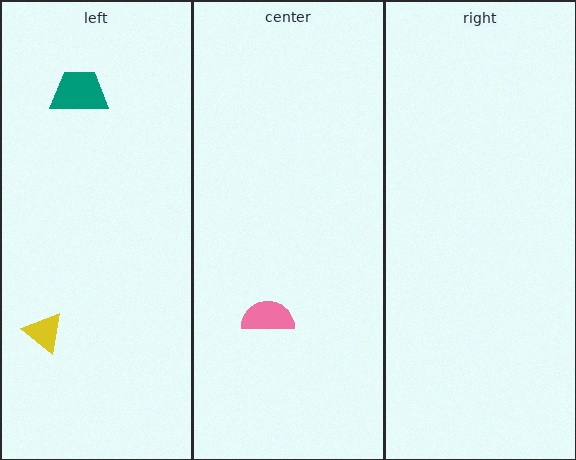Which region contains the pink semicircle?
The center region.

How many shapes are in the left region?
2.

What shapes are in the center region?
The pink semicircle.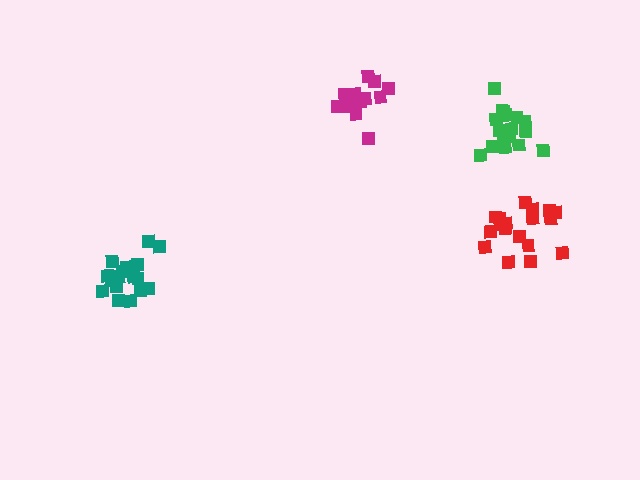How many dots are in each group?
Group 1: 18 dots, Group 2: 15 dots, Group 3: 18 dots, Group 4: 19 dots (70 total).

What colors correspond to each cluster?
The clusters are colored: red, magenta, teal, green.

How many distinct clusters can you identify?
There are 4 distinct clusters.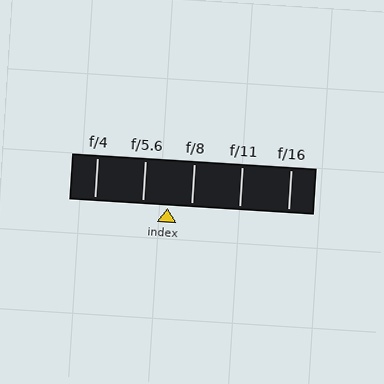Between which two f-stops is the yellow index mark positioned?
The index mark is between f/5.6 and f/8.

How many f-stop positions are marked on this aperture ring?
There are 5 f-stop positions marked.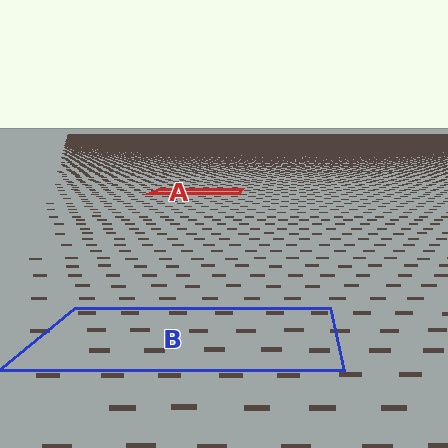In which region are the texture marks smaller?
The texture marks are smaller in region A, because it is farther away.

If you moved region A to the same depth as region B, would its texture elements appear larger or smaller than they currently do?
They would appear larger. At a closer depth, the same texture elements are projected at a bigger on-screen size.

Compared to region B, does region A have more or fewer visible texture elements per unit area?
Region A has more texture elements per unit area — they are packed more densely because it is farther away.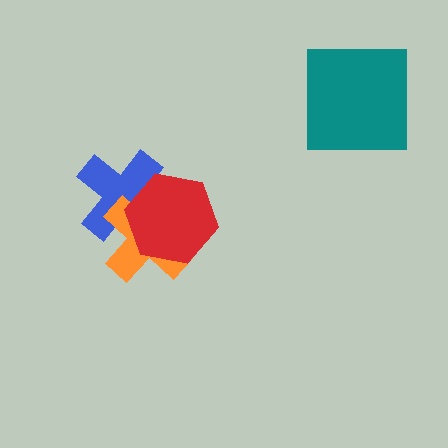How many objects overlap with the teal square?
0 objects overlap with the teal square.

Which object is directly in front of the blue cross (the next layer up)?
The orange cross is directly in front of the blue cross.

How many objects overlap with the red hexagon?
2 objects overlap with the red hexagon.